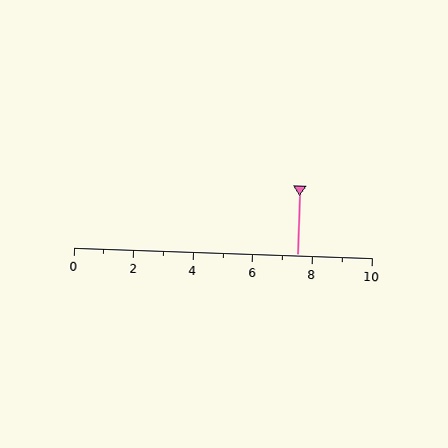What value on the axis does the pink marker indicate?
The marker indicates approximately 7.5.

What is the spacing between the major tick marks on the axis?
The major ticks are spaced 2 apart.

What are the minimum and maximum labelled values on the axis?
The axis runs from 0 to 10.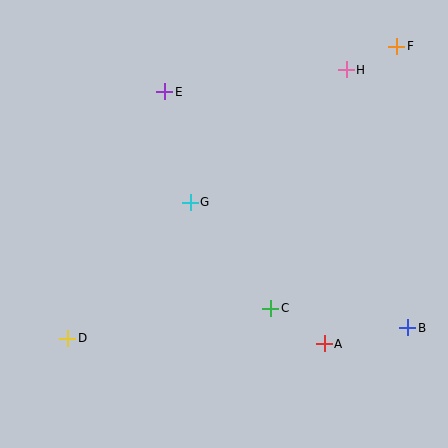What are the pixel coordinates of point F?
Point F is at (397, 46).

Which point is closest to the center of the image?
Point G at (190, 202) is closest to the center.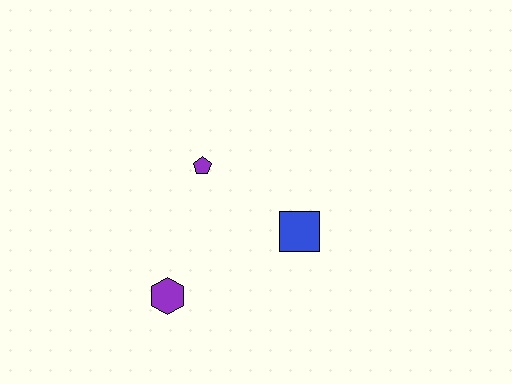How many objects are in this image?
There are 3 objects.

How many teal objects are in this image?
There are no teal objects.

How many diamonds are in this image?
There are no diamonds.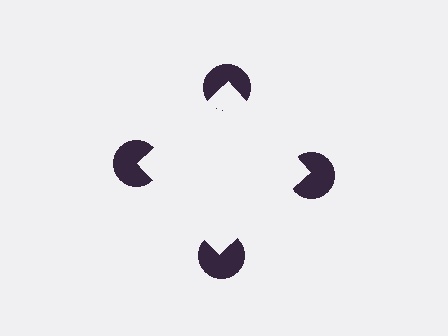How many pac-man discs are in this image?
There are 4 — one at each vertex of the illusory square.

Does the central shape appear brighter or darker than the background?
It typically appears slightly brighter than the background, even though no actual brightness change is drawn.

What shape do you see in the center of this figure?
An illusory square — its edges are inferred from the aligned wedge cuts in the pac-man discs, not physically drawn.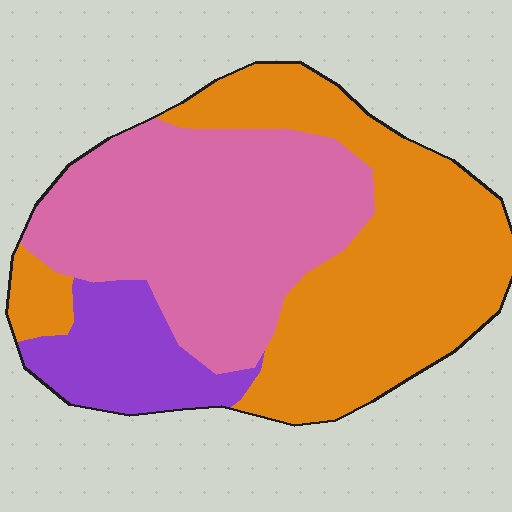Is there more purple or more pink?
Pink.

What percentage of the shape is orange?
Orange covers 45% of the shape.